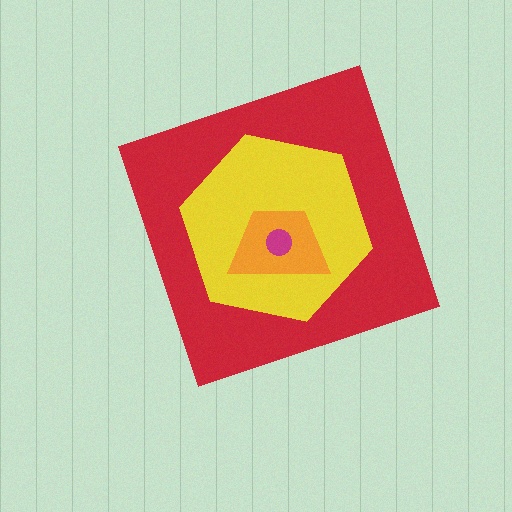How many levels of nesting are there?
4.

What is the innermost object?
The magenta circle.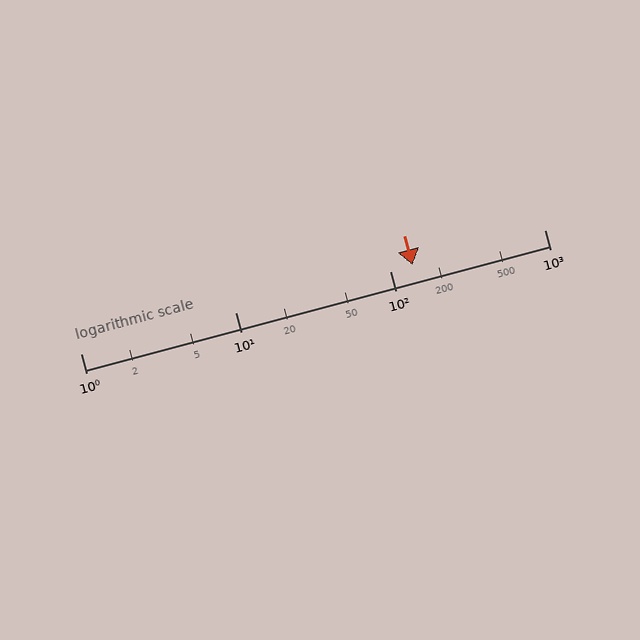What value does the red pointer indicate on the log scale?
The pointer indicates approximately 140.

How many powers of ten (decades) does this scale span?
The scale spans 3 decades, from 1 to 1000.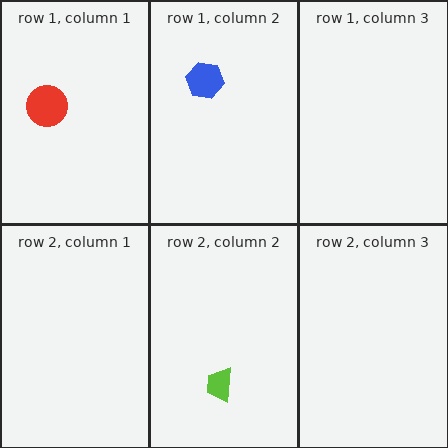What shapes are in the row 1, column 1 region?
The red circle.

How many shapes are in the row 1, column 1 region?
1.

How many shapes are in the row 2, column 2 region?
1.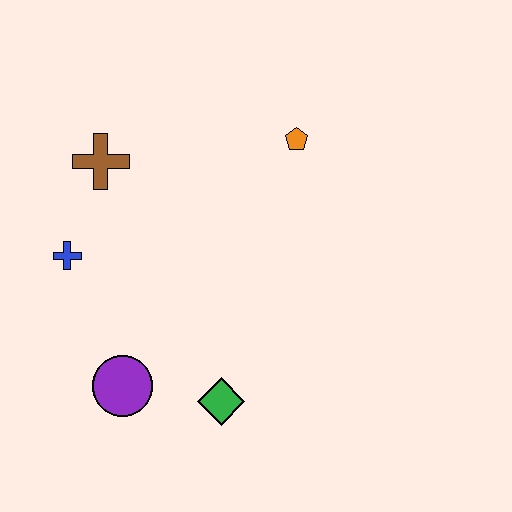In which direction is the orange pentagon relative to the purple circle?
The orange pentagon is above the purple circle.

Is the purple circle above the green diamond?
Yes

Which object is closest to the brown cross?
The blue cross is closest to the brown cross.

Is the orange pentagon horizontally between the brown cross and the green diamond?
No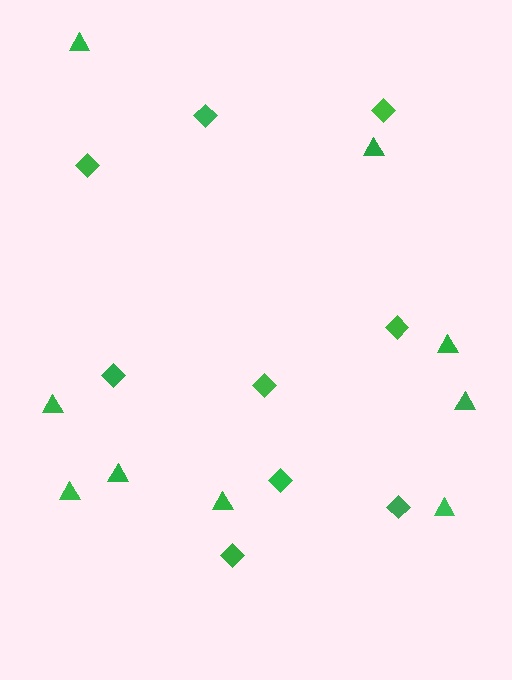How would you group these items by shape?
There are 2 groups: one group of triangles (9) and one group of diamonds (9).